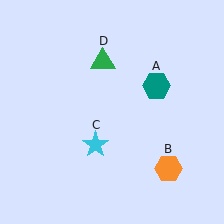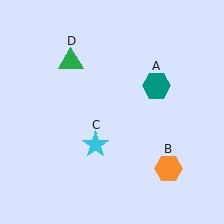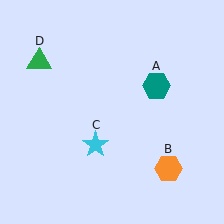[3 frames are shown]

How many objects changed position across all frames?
1 object changed position: green triangle (object D).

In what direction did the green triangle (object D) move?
The green triangle (object D) moved left.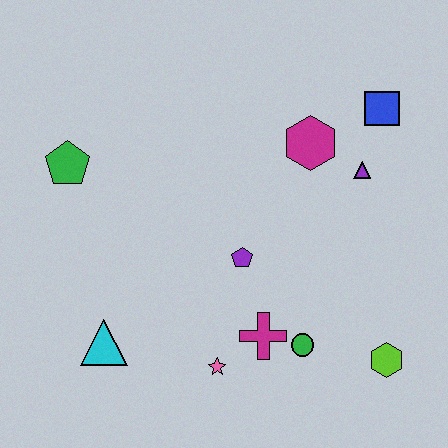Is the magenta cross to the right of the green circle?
No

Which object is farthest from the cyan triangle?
The blue square is farthest from the cyan triangle.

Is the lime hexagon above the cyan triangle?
No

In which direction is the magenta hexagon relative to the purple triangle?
The magenta hexagon is to the left of the purple triangle.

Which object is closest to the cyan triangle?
The pink star is closest to the cyan triangle.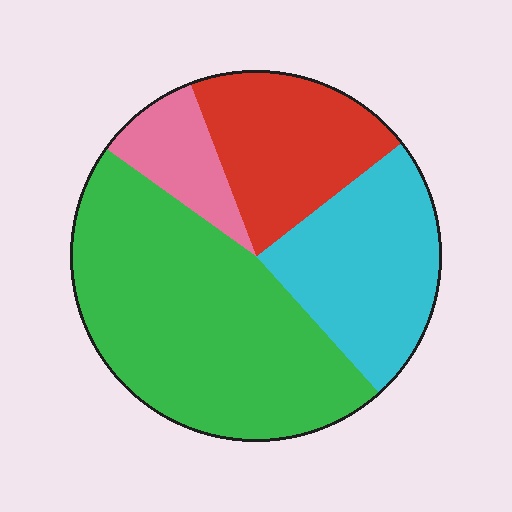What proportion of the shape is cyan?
Cyan covers 24% of the shape.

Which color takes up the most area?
Green, at roughly 45%.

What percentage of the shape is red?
Red covers about 20% of the shape.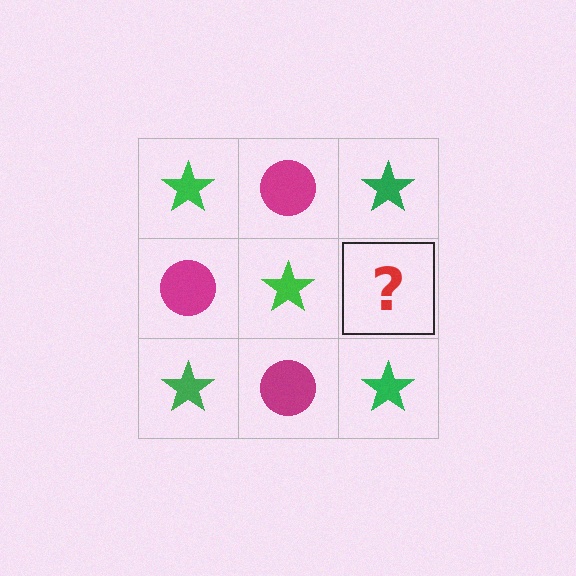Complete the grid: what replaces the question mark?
The question mark should be replaced with a magenta circle.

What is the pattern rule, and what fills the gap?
The rule is that it alternates green star and magenta circle in a checkerboard pattern. The gap should be filled with a magenta circle.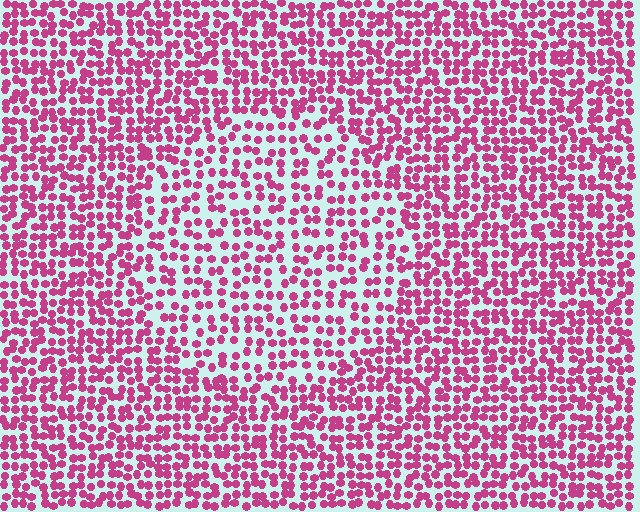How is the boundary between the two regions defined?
The boundary is defined by a change in element density (approximately 1.6x ratio). All elements are the same color, size, and shape.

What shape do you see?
I see a circle.